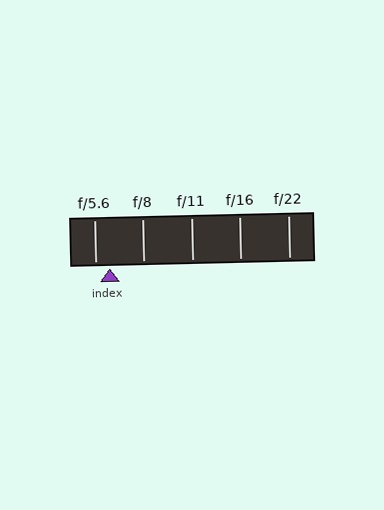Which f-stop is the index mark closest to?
The index mark is closest to f/5.6.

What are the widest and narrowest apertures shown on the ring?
The widest aperture shown is f/5.6 and the narrowest is f/22.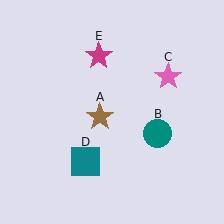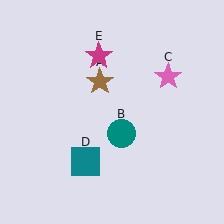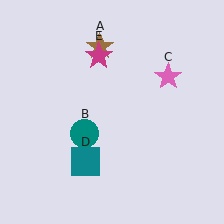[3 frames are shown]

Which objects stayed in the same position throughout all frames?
Pink star (object C) and teal square (object D) and magenta star (object E) remained stationary.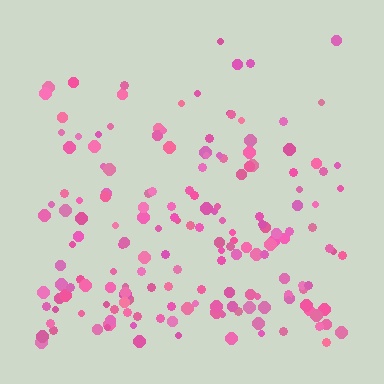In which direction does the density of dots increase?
From top to bottom, with the bottom side densest.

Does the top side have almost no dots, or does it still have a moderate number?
Still a moderate number, just noticeably fewer than the bottom.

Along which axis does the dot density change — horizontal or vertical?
Vertical.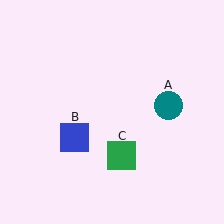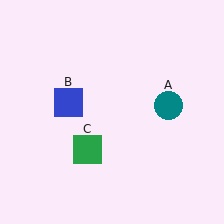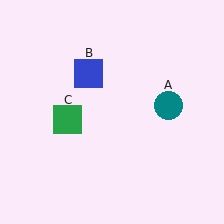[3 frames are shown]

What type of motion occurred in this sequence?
The blue square (object B), green square (object C) rotated clockwise around the center of the scene.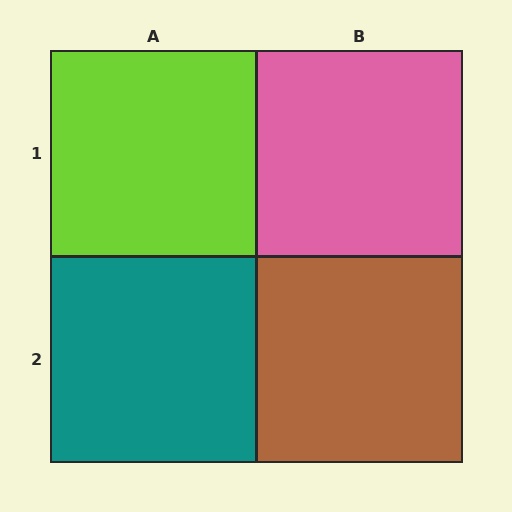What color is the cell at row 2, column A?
Teal.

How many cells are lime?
1 cell is lime.